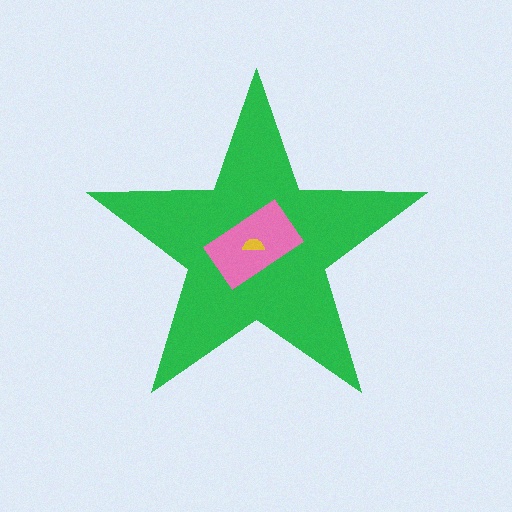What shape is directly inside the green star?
The pink rectangle.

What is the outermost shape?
The green star.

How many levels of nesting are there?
3.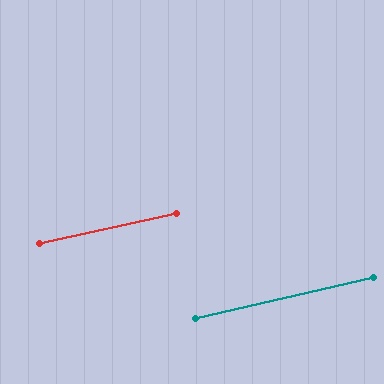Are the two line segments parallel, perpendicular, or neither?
Parallel — their directions differ by only 0.8°.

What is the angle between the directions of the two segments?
Approximately 1 degree.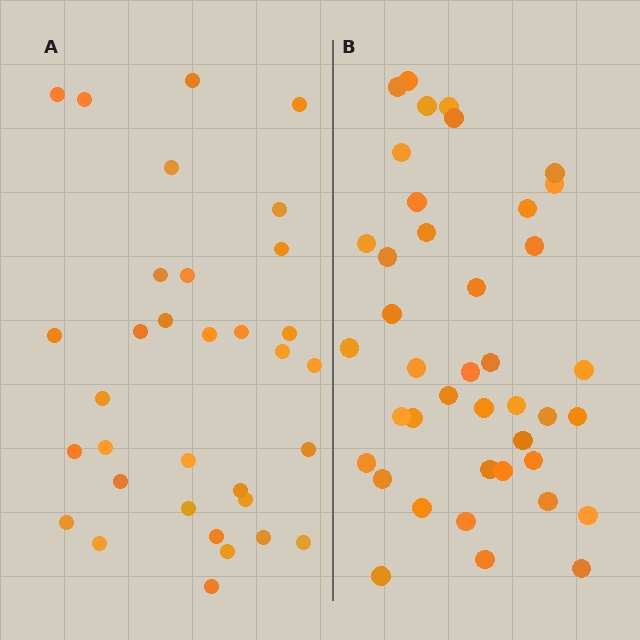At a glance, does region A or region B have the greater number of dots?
Region B (the right region) has more dots.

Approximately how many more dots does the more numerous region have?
Region B has roughly 8 or so more dots than region A.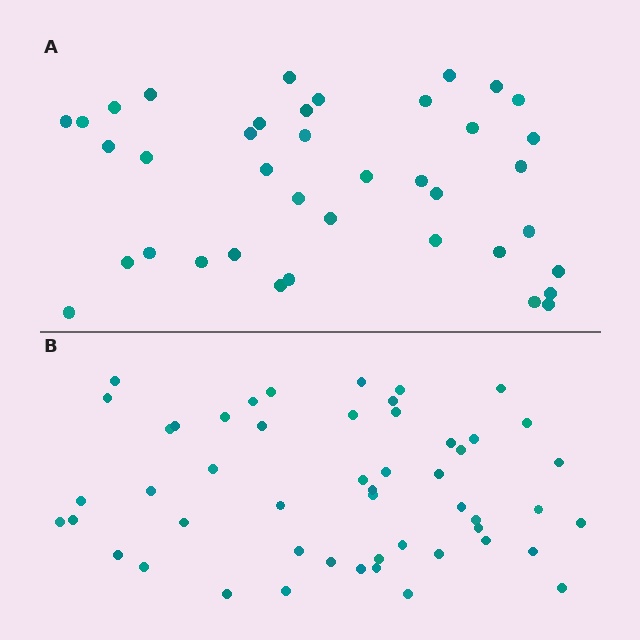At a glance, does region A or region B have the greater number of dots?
Region B (the bottom region) has more dots.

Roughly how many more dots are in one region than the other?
Region B has roughly 12 or so more dots than region A.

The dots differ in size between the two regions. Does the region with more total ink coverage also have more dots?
No. Region A has more total ink coverage because its dots are larger, but region B actually contains more individual dots. Total area can be misleading — the number of items is what matters here.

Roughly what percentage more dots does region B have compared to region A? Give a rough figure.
About 30% more.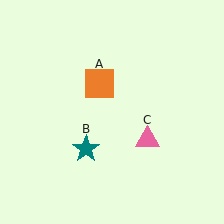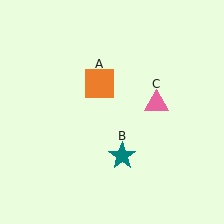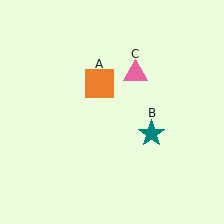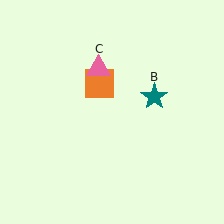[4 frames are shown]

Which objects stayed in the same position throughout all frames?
Orange square (object A) remained stationary.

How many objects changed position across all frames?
2 objects changed position: teal star (object B), pink triangle (object C).